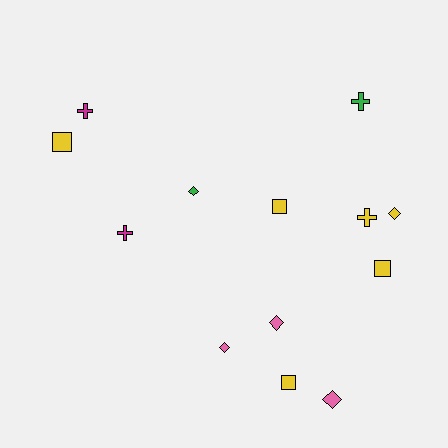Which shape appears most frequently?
Diamond, with 5 objects.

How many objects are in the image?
There are 13 objects.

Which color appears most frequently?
Yellow, with 6 objects.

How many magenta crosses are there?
There are 2 magenta crosses.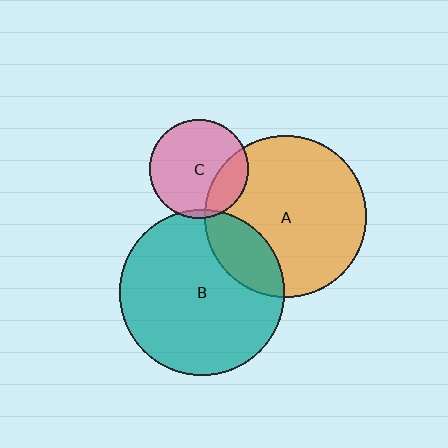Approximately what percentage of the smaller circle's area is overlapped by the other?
Approximately 25%.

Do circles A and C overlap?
Yes.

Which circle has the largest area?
Circle B (teal).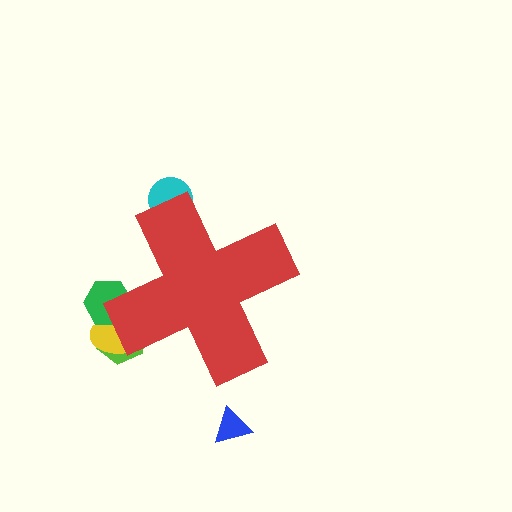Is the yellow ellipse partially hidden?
Yes, the yellow ellipse is partially hidden behind the red cross.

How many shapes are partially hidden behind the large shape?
4 shapes are partially hidden.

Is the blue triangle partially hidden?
No, the blue triangle is fully visible.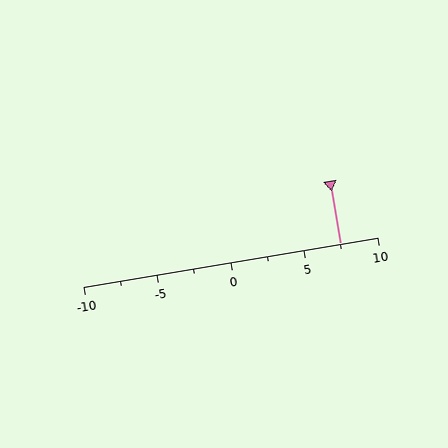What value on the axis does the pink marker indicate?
The marker indicates approximately 7.5.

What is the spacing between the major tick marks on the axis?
The major ticks are spaced 5 apart.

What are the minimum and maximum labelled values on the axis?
The axis runs from -10 to 10.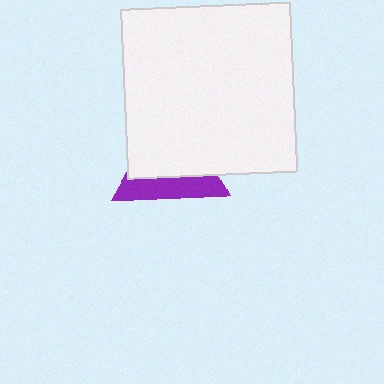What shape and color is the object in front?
The object in front is a white square.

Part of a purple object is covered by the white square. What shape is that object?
It is a triangle.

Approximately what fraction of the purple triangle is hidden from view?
Roughly 65% of the purple triangle is hidden behind the white square.